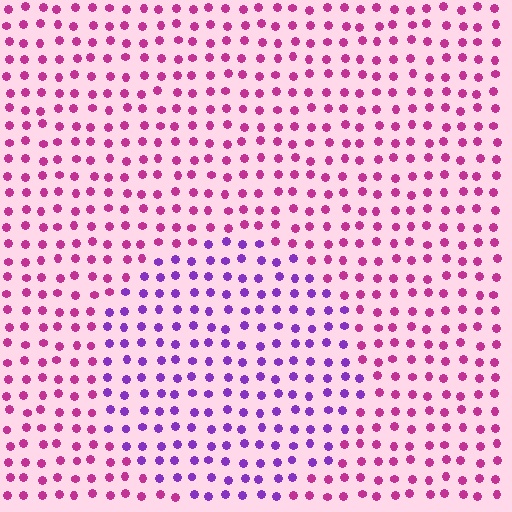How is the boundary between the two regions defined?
The boundary is defined purely by a slight shift in hue (about 44 degrees). Spacing, size, and orientation are identical on both sides.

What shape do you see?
I see a circle.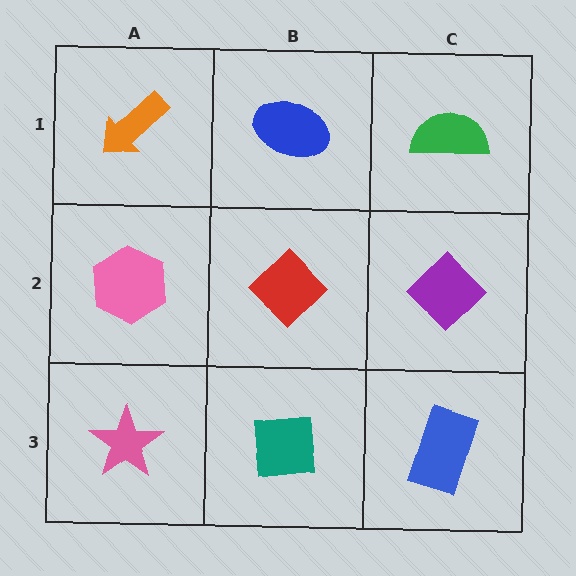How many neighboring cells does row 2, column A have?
3.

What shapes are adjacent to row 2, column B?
A blue ellipse (row 1, column B), a teal square (row 3, column B), a pink hexagon (row 2, column A), a purple diamond (row 2, column C).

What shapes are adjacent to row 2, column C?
A green semicircle (row 1, column C), a blue rectangle (row 3, column C), a red diamond (row 2, column B).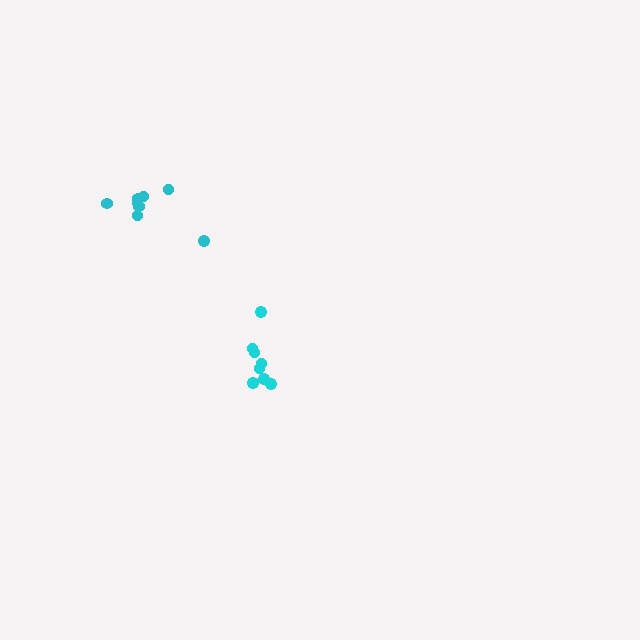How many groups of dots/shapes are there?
There are 2 groups.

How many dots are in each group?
Group 1: 8 dots, Group 2: 8 dots (16 total).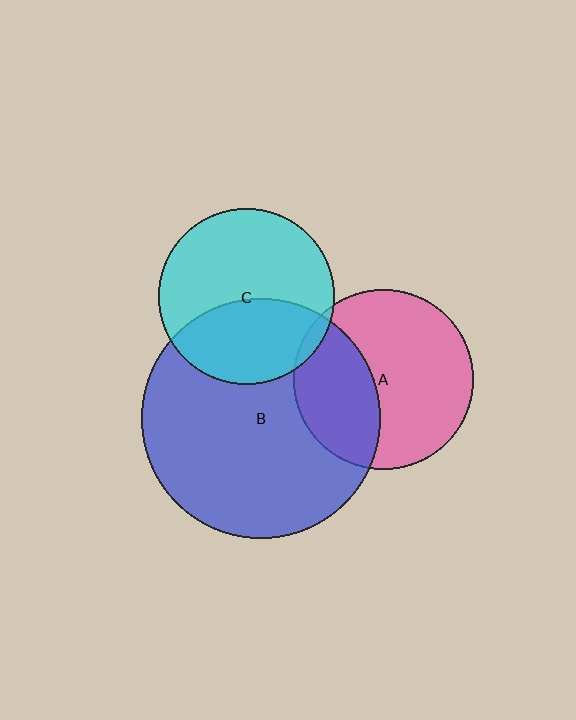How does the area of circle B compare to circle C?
Approximately 1.8 times.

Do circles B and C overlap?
Yes.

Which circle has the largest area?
Circle B (blue).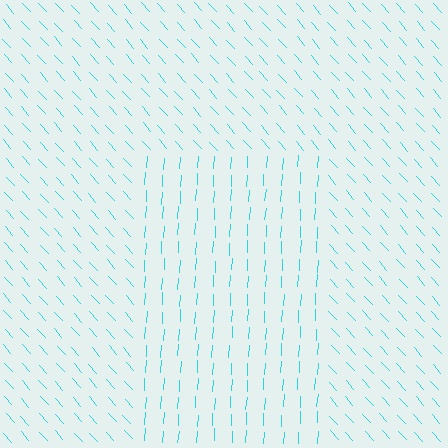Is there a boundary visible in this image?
Yes, there is a texture boundary formed by a change in line orientation.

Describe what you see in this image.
The image is filled with small cyan line segments. A rectangle region in the image has lines oriented differently from the surrounding lines, creating a visible texture boundary.